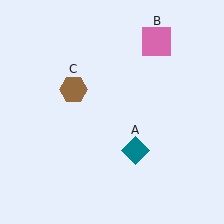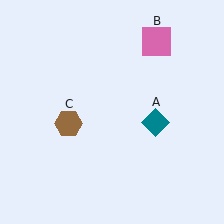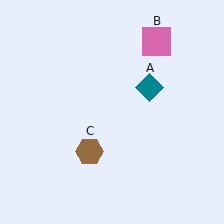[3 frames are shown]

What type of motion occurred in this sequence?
The teal diamond (object A), brown hexagon (object C) rotated counterclockwise around the center of the scene.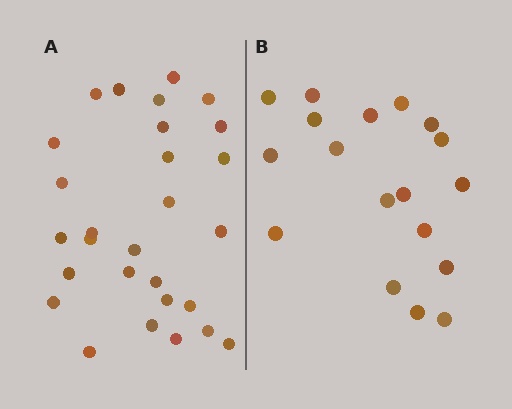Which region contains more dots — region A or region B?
Region A (the left region) has more dots.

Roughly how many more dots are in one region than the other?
Region A has roughly 10 or so more dots than region B.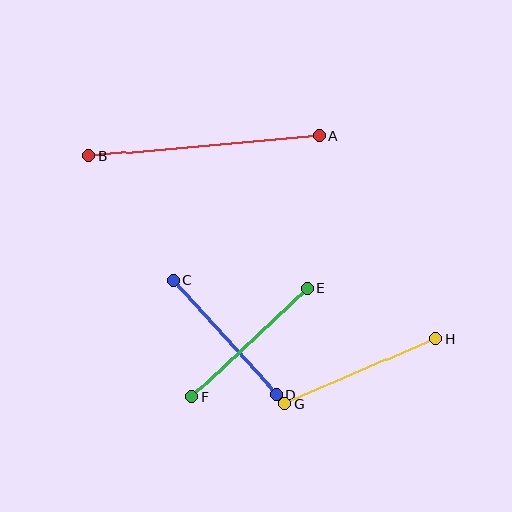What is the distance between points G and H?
The distance is approximately 164 pixels.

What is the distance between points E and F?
The distance is approximately 158 pixels.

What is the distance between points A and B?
The distance is approximately 231 pixels.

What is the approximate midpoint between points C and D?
The midpoint is at approximately (225, 337) pixels.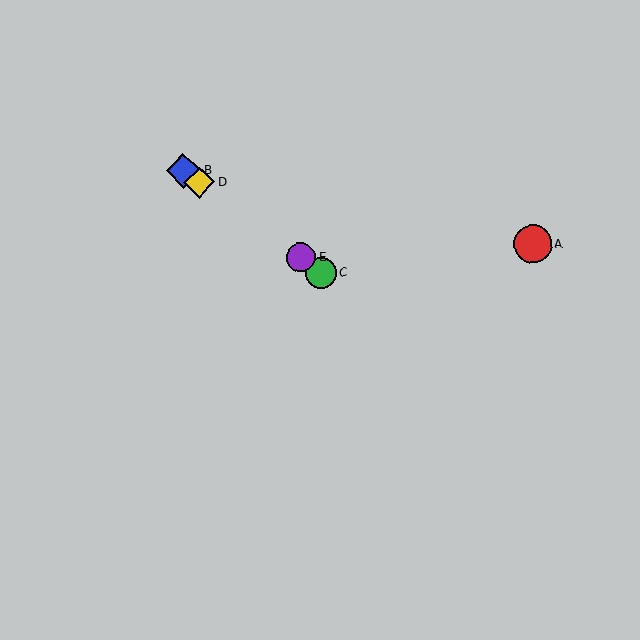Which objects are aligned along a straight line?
Objects B, C, D, E are aligned along a straight line.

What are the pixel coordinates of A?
Object A is at (533, 244).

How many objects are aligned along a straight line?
4 objects (B, C, D, E) are aligned along a straight line.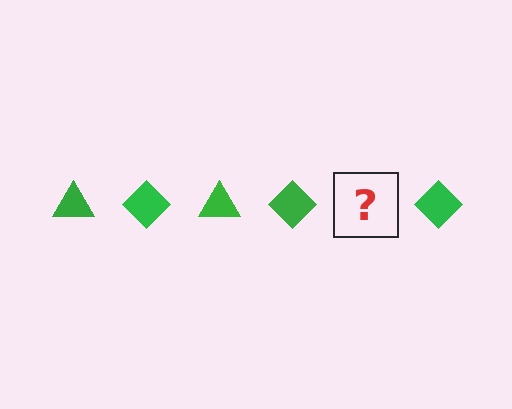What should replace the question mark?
The question mark should be replaced with a green triangle.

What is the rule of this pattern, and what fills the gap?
The rule is that the pattern cycles through triangle, diamond shapes in green. The gap should be filled with a green triangle.